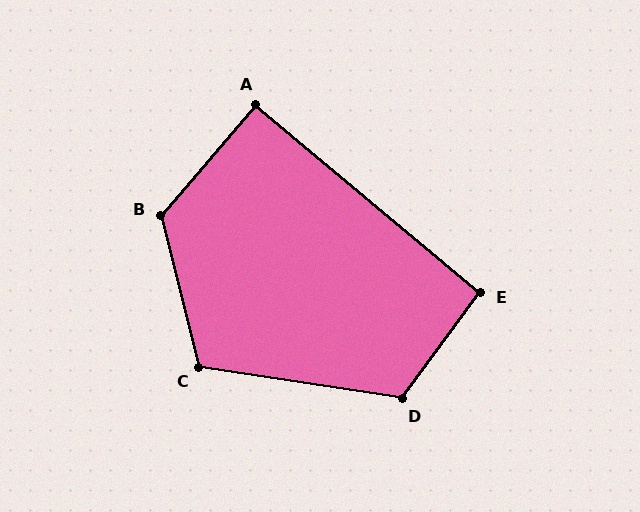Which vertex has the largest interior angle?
B, at approximately 125 degrees.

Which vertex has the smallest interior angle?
A, at approximately 91 degrees.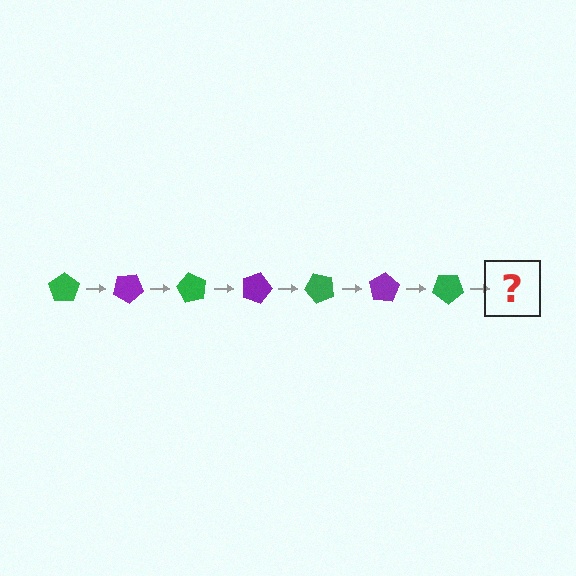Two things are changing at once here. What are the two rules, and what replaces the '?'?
The two rules are that it rotates 30 degrees each step and the color cycles through green and purple. The '?' should be a purple pentagon, rotated 210 degrees from the start.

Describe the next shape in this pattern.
It should be a purple pentagon, rotated 210 degrees from the start.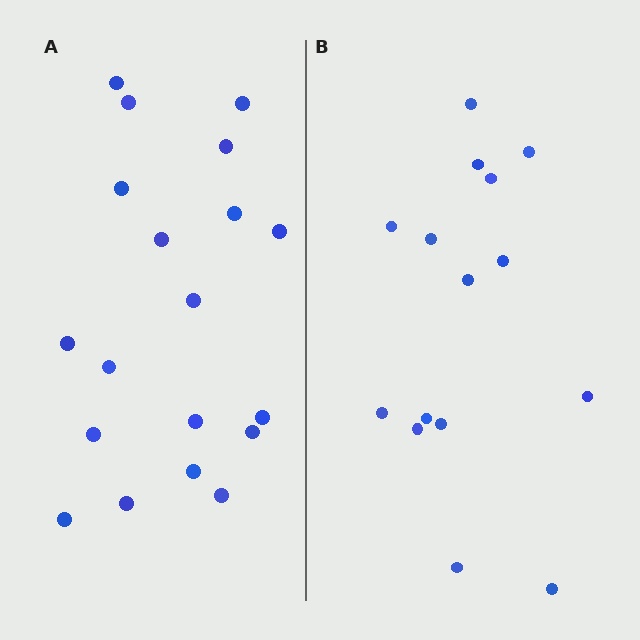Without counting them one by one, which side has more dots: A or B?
Region A (the left region) has more dots.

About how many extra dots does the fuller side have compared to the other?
Region A has about 4 more dots than region B.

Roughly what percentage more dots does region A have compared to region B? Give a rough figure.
About 25% more.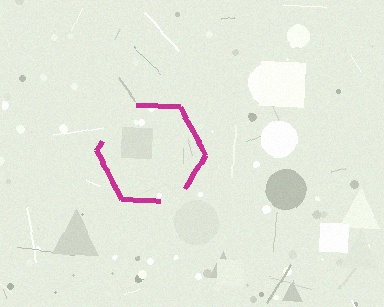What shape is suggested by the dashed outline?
The dashed outline suggests a hexagon.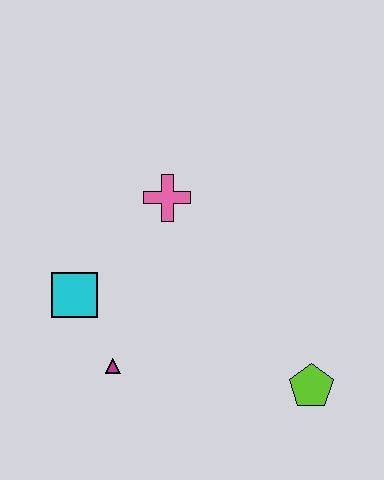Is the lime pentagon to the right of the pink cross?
Yes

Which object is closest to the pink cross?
The cyan square is closest to the pink cross.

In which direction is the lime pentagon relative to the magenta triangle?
The lime pentagon is to the right of the magenta triangle.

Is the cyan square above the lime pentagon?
Yes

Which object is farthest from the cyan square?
The lime pentagon is farthest from the cyan square.